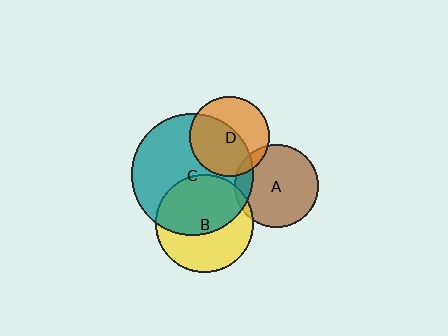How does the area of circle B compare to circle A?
Approximately 1.4 times.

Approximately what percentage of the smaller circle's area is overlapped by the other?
Approximately 5%.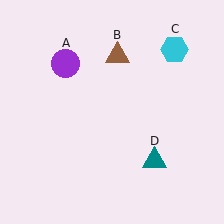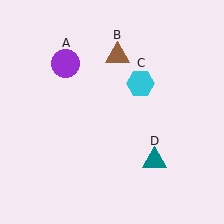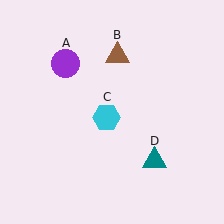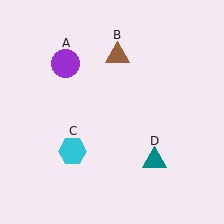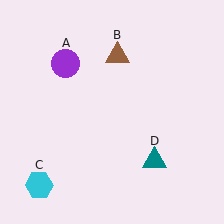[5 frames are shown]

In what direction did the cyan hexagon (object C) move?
The cyan hexagon (object C) moved down and to the left.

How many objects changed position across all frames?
1 object changed position: cyan hexagon (object C).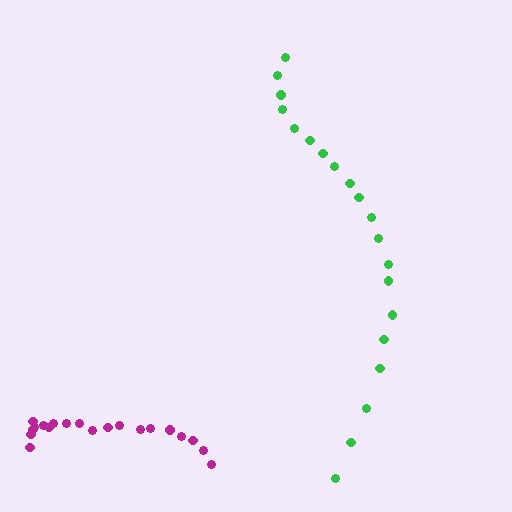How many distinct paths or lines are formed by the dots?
There are 2 distinct paths.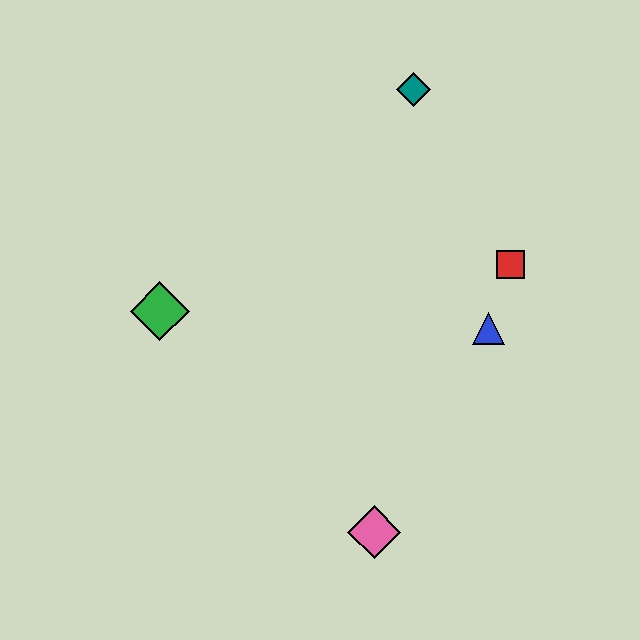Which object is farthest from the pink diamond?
The teal diamond is farthest from the pink diamond.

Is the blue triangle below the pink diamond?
No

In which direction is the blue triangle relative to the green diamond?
The blue triangle is to the right of the green diamond.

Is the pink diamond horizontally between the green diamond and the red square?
Yes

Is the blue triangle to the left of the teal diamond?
No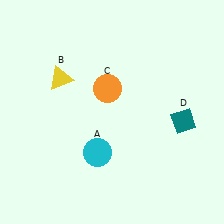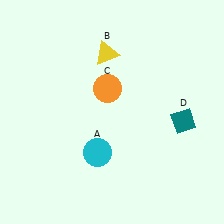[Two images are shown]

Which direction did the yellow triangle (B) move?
The yellow triangle (B) moved right.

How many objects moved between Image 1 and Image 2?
1 object moved between the two images.